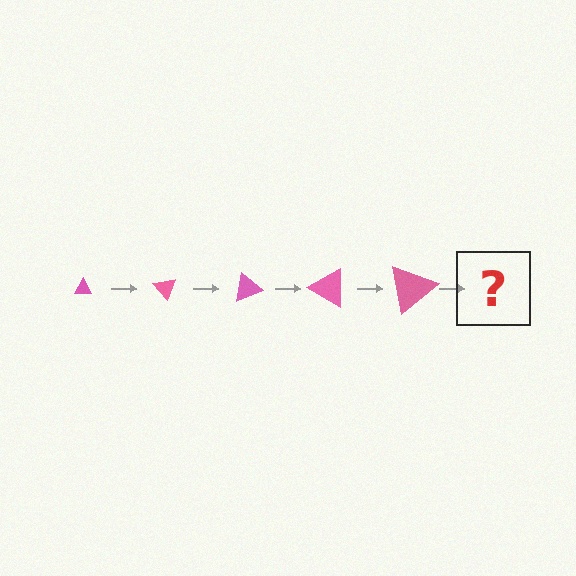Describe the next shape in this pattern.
It should be a triangle, larger than the previous one and rotated 250 degrees from the start.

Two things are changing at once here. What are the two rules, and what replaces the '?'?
The two rules are that the triangle grows larger each step and it rotates 50 degrees each step. The '?' should be a triangle, larger than the previous one and rotated 250 degrees from the start.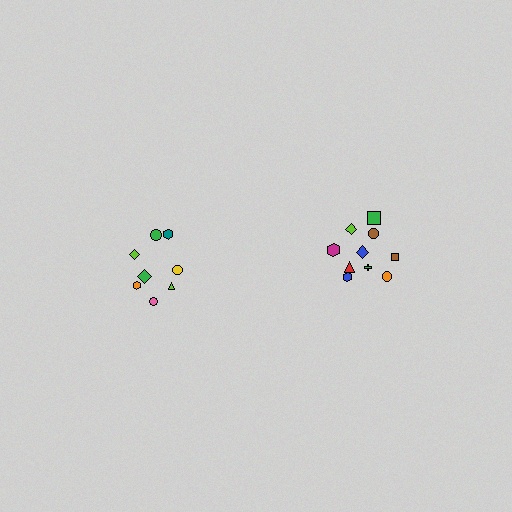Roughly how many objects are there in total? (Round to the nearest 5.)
Roughly 20 objects in total.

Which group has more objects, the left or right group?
The right group.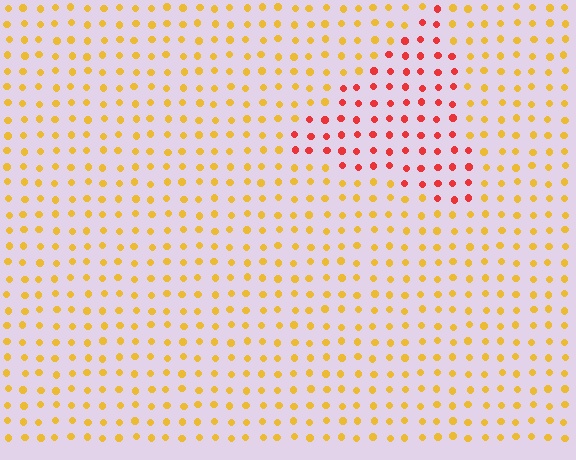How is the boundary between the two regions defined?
The boundary is defined purely by a slight shift in hue (about 46 degrees). Spacing, size, and orientation are identical on both sides.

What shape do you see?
I see a triangle.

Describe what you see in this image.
The image is filled with small yellow elements in a uniform arrangement. A triangle-shaped region is visible where the elements are tinted to a slightly different hue, forming a subtle color boundary.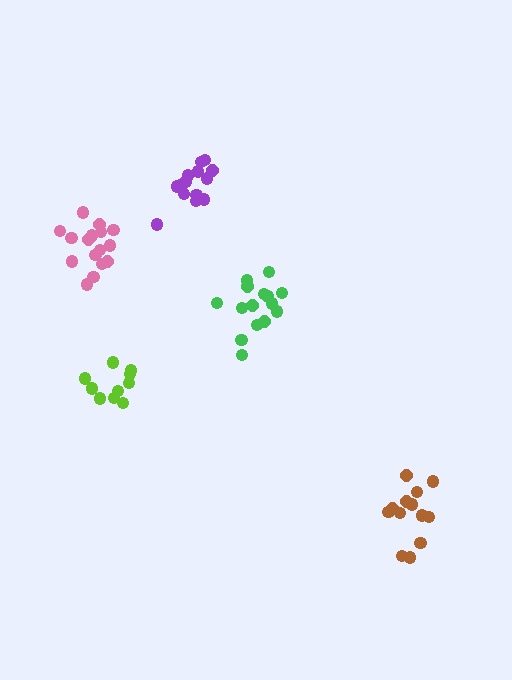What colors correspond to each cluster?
The clusters are colored: purple, lime, brown, pink, green.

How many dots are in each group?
Group 1: 15 dots, Group 2: 10 dots, Group 3: 13 dots, Group 4: 16 dots, Group 5: 16 dots (70 total).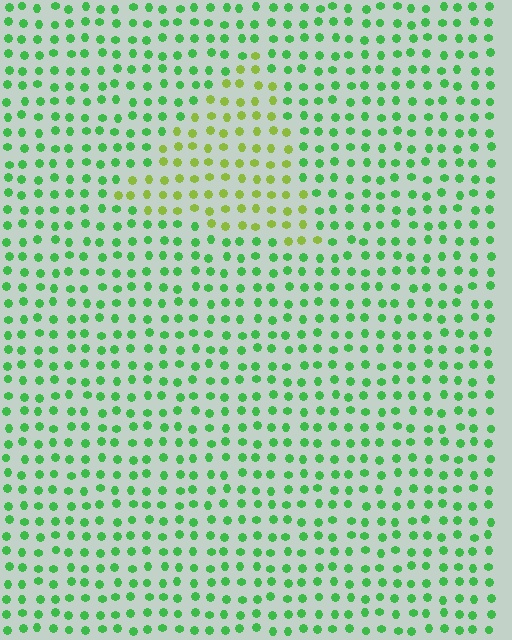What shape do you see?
I see a triangle.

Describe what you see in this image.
The image is filled with small green elements in a uniform arrangement. A triangle-shaped region is visible where the elements are tinted to a slightly different hue, forming a subtle color boundary.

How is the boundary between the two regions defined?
The boundary is defined purely by a slight shift in hue (about 43 degrees). Spacing, size, and orientation are identical on both sides.